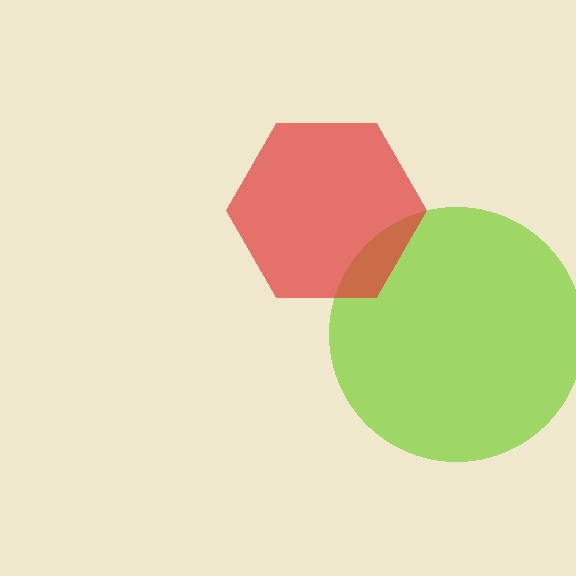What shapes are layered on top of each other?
The layered shapes are: a lime circle, a red hexagon.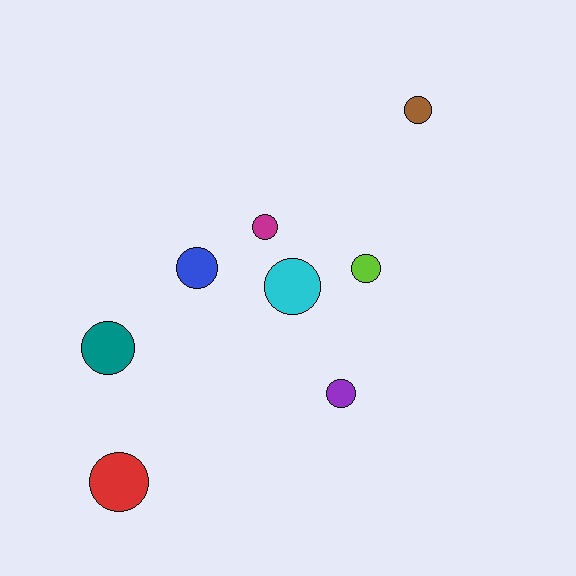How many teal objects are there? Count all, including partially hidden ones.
There is 1 teal object.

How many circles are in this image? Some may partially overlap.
There are 8 circles.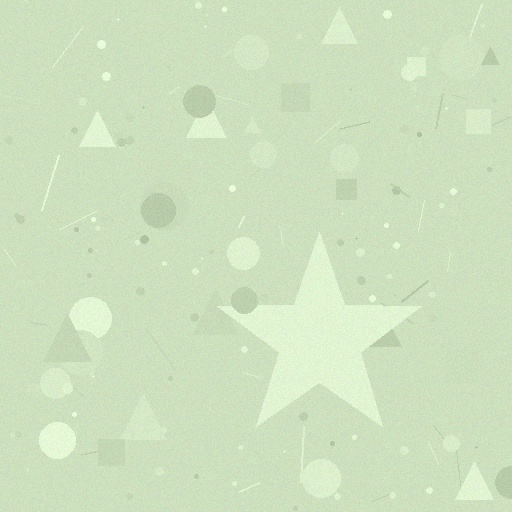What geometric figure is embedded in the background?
A star is embedded in the background.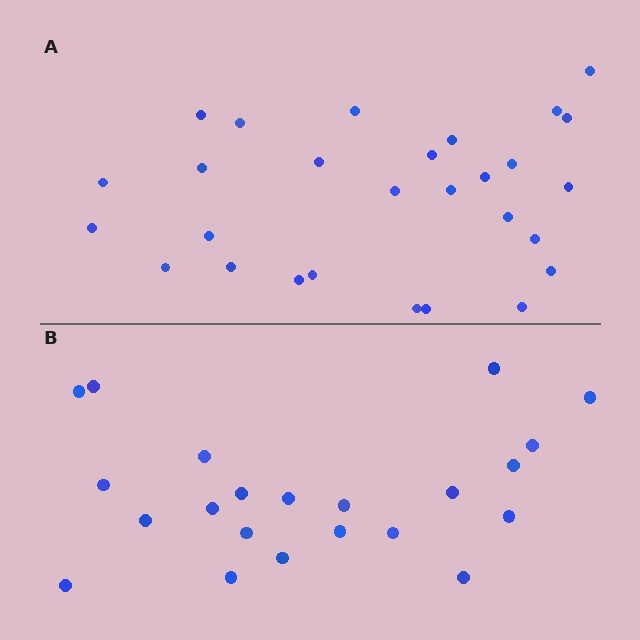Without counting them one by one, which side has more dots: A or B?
Region A (the top region) has more dots.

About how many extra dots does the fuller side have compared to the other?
Region A has about 6 more dots than region B.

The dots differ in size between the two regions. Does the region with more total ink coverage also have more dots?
No. Region B has more total ink coverage because its dots are larger, but region A actually contains more individual dots. Total area can be misleading — the number of items is what matters here.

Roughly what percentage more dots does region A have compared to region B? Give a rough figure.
About 25% more.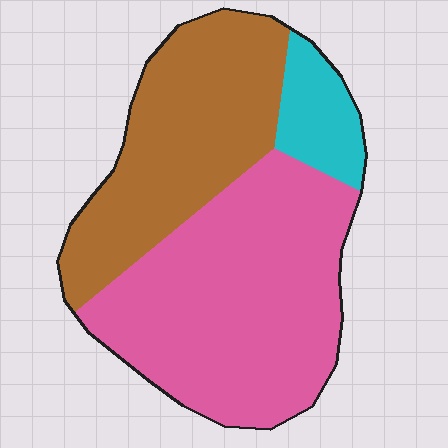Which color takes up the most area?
Pink, at roughly 55%.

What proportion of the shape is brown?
Brown covers 37% of the shape.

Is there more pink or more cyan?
Pink.